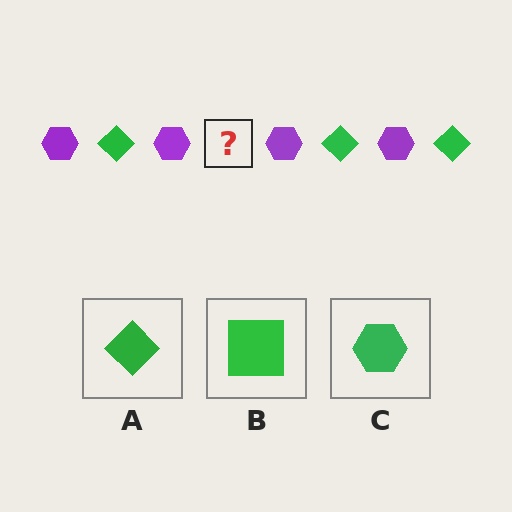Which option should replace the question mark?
Option A.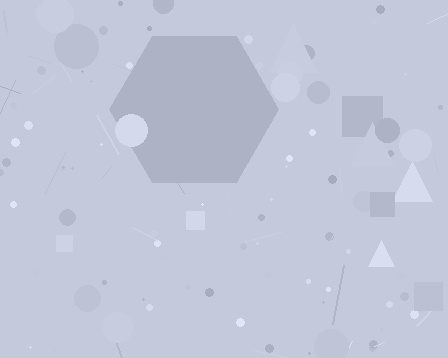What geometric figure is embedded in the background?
A hexagon is embedded in the background.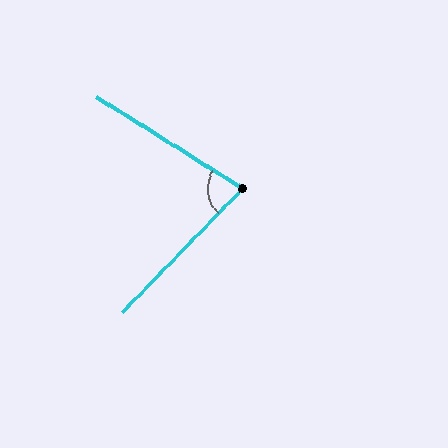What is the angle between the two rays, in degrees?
Approximately 78 degrees.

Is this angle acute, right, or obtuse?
It is acute.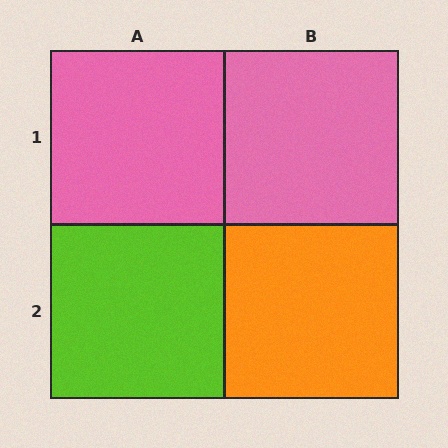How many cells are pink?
2 cells are pink.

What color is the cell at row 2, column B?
Orange.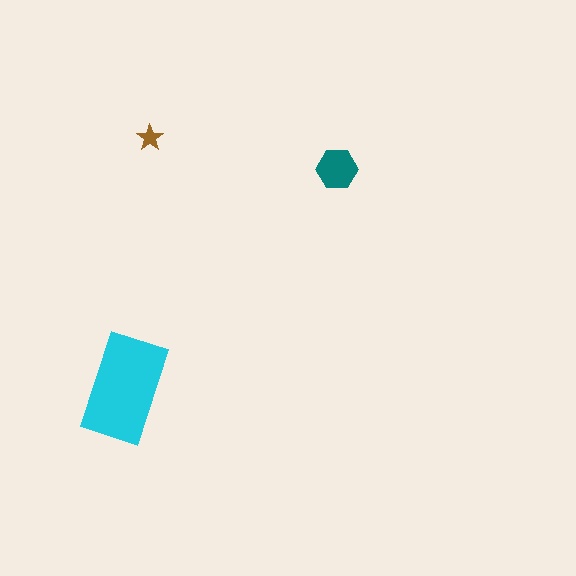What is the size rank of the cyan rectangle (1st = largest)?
1st.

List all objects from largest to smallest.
The cyan rectangle, the teal hexagon, the brown star.